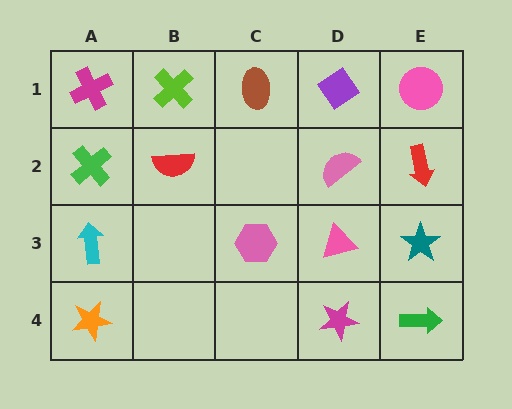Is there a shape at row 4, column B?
No, that cell is empty.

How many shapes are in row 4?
3 shapes.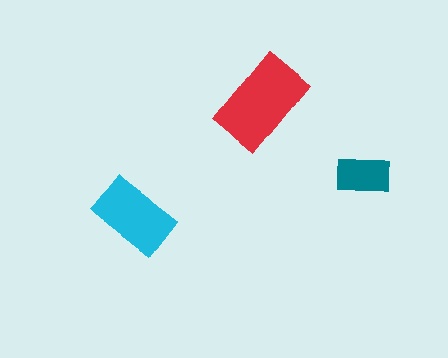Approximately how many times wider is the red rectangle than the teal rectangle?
About 2 times wider.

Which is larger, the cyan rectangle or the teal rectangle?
The cyan one.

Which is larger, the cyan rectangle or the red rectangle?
The red one.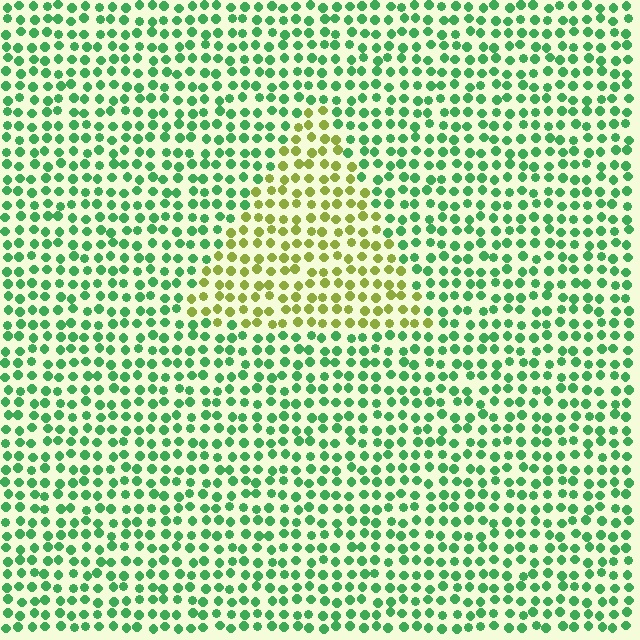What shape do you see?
I see a triangle.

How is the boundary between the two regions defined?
The boundary is defined purely by a slight shift in hue (about 56 degrees). Spacing, size, and orientation are identical on both sides.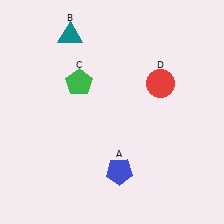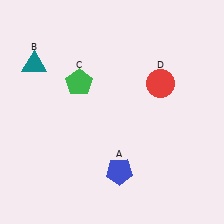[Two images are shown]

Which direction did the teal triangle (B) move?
The teal triangle (B) moved left.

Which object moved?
The teal triangle (B) moved left.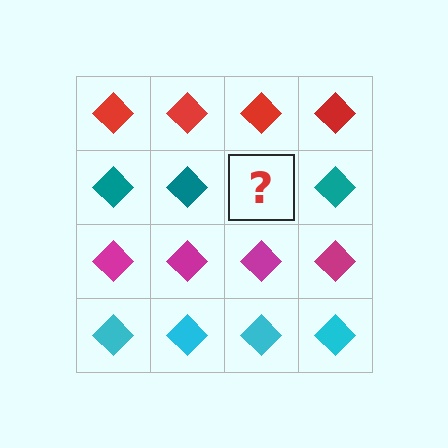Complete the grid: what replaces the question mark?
The question mark should be replaced with a teal diamond.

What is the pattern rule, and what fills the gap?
The rule is that each row has a consistent color. The gap should be filled with a teal diamond.